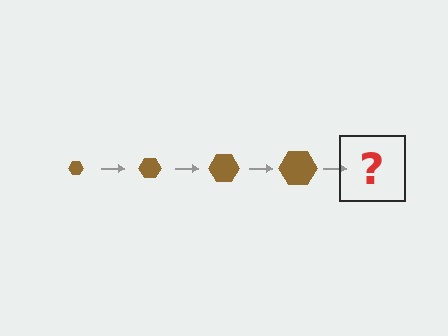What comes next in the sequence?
The next element should be a brown hexagon, larger than the previous one.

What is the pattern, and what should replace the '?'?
The pattern is that the hexagon gets progressively larger each step. The '?' should be a brown hexagon, larger than the previous one.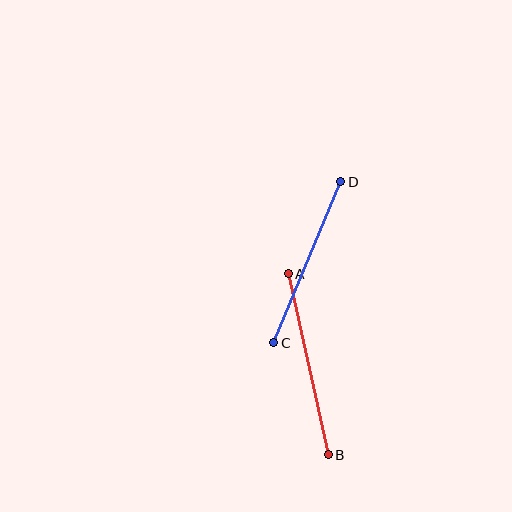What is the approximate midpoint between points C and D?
The midpoint is at approximately (307, 262) pixels.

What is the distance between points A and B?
The distance is approximately 185 pixels.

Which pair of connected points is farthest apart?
Points A and B are farthest apart.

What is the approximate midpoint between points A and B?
The midpoint is at approximately (308, 364) pixels.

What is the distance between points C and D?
The distance is approximately 174 pixels.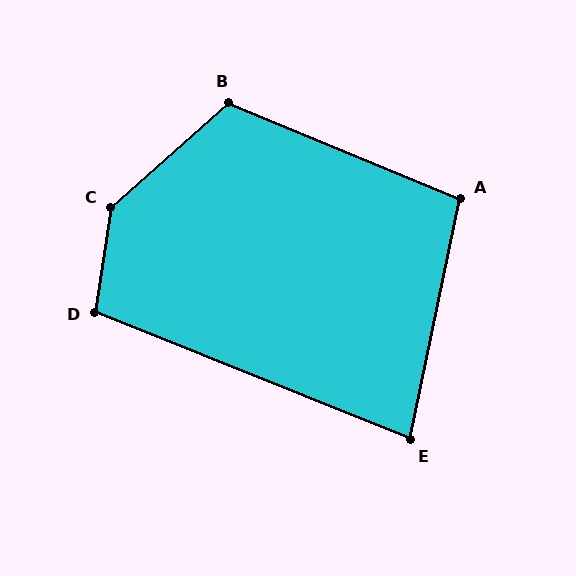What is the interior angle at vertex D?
Approximately 103 degrees (obtuse).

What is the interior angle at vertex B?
Approximately 116 degrees (obtuse).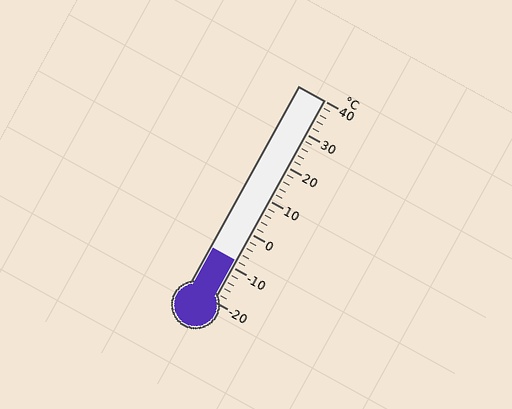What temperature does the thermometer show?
The thermometer shows approximately -8°C.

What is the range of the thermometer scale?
The thermometer scale ranges from -20°C to 40°C.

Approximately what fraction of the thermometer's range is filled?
The thermometer is filled to approximately 20% of its range.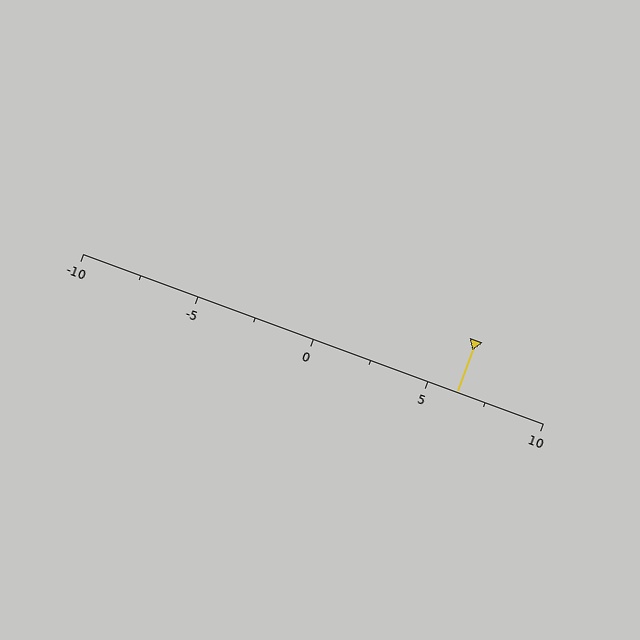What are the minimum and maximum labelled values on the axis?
The axis runs from -10 to 10.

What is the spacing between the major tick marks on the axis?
The major ticks are spaced 5 apart.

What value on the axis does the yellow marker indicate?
The marker indicates approximately 6.2.